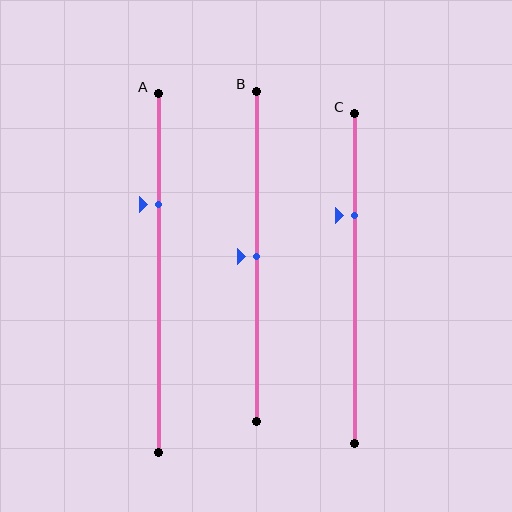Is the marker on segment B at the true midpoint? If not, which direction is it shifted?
Yes, the marker on segment B is at the true midpoint.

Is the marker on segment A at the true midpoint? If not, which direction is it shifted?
No, the marker on segment A is shifted upward by about 19% of the segment length.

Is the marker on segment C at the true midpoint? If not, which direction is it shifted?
No, the marker on segment C is shifted upward by about 19% of the segment length.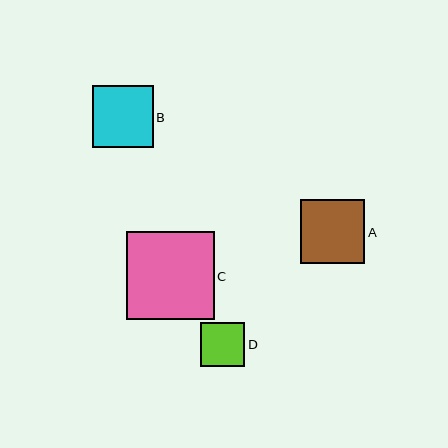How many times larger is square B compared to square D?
Square B is approximately 1.4 times the size of square D.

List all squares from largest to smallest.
From largest to smallest: C, A, B, D.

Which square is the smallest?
Square D is the smallest with a size of approximately 44 pixels.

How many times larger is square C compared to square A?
Square C is approximately 1.4 times the size of square A.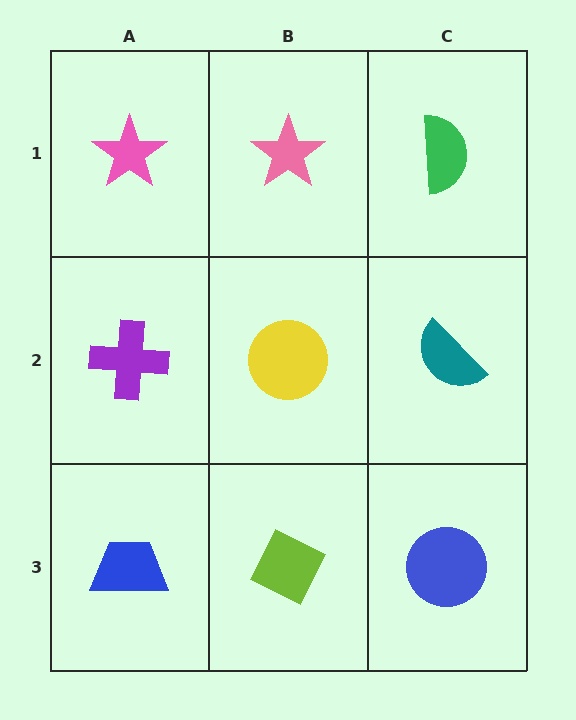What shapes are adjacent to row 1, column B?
A yellow circle (row 2, column B), a pink star (row 1, column A), a green semicircle (row 1, column C).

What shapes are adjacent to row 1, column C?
A teal semicircle (row 2, column C), a pink star (row 1, column B).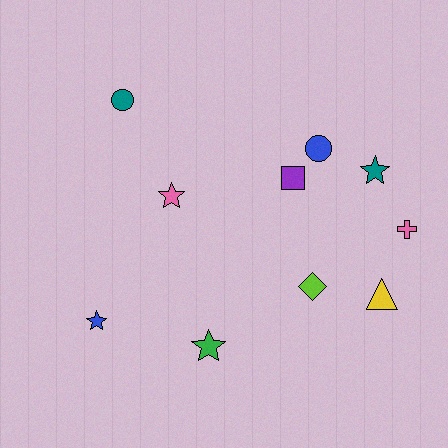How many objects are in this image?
There are 10 objects.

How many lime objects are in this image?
There is 1 lime object.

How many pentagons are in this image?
There are no pentagons.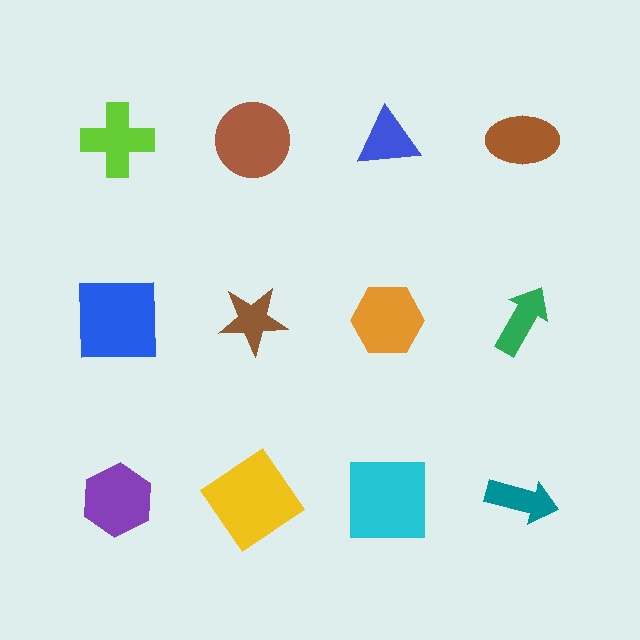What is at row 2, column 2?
A brown star.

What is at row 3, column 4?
A teal arrow.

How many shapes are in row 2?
4 shapes.